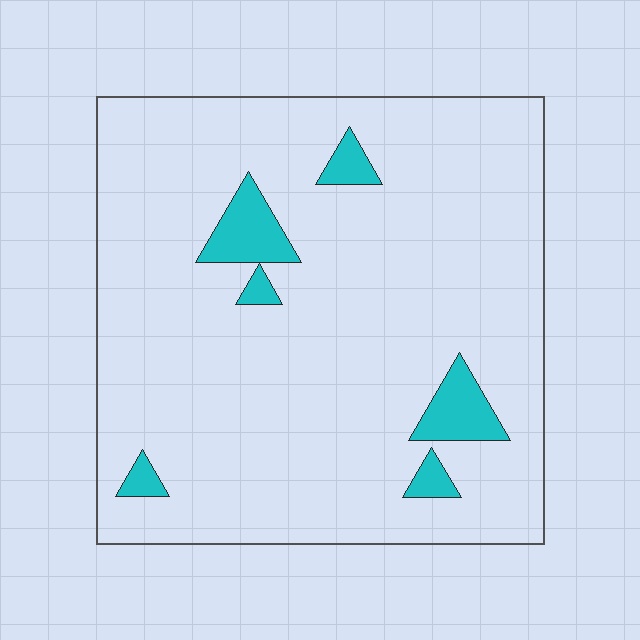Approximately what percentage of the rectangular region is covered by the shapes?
Approximately 10%.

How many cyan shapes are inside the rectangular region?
6.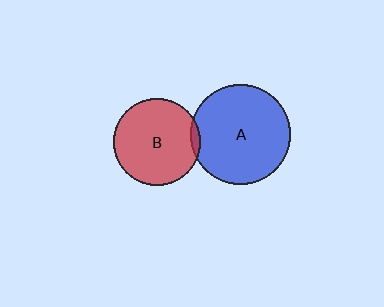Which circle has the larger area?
Circle A (blue).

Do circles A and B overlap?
Yes.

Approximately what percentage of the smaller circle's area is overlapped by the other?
Approximately 5%.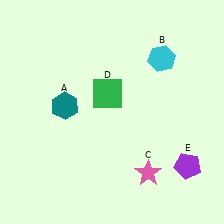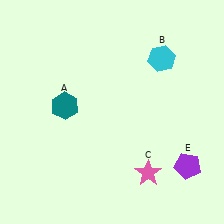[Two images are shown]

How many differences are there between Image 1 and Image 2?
There is 1 difference between the two images.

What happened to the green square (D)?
The green square (D) was removed in Image 2. It was in the top-left area of Image 1.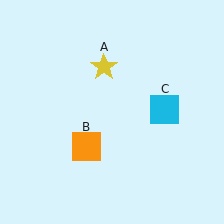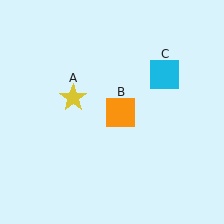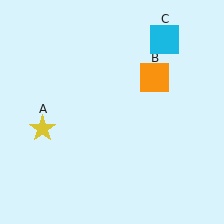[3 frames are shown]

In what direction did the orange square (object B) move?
The orange square (object B) moved up and to the right.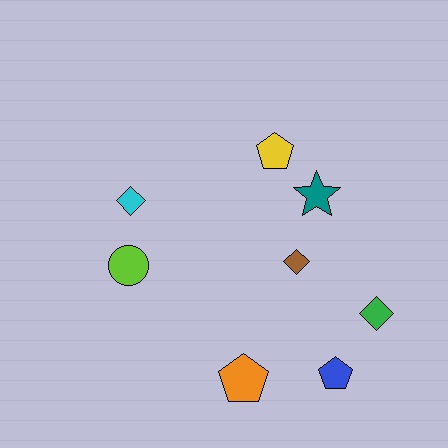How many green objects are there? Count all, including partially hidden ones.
There is 1 green object.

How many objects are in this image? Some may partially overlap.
There are 8 objects.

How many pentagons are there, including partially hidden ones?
There are 3 pentagons.